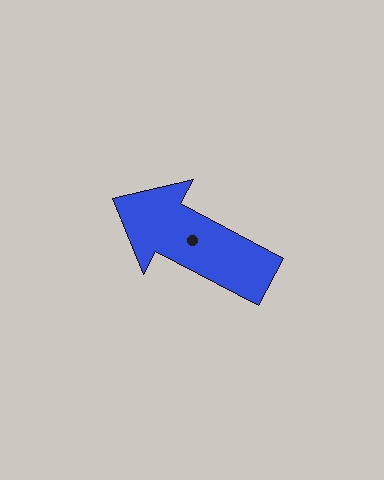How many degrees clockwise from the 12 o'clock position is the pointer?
Approximately 298 degrees.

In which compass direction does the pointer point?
Northwest.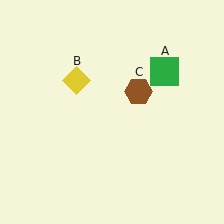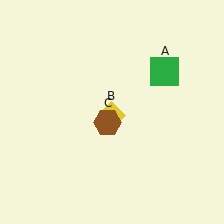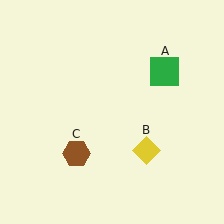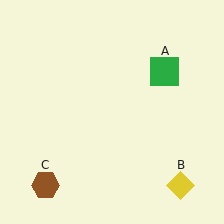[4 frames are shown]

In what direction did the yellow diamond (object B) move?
The yellow diamond (object B) moved down and to the right.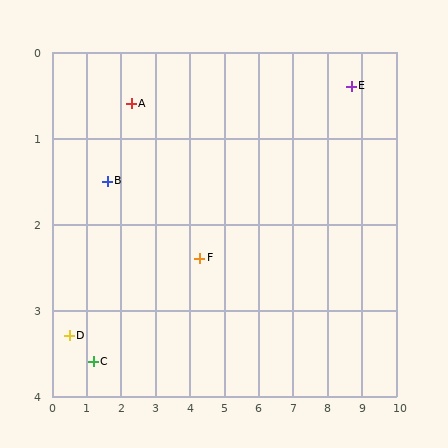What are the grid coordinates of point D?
Point D is at approximately (0.5, 3.3).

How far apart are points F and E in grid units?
Points F and E are about 4.8 grid units apart.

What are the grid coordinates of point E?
Point E is at approximately (8.7, 0.4).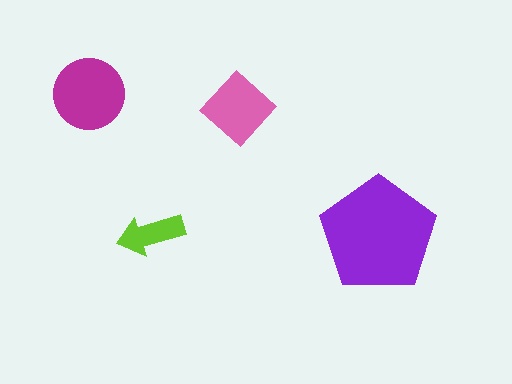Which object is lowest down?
The purple pentagon is bottommost.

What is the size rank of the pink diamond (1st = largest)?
3rd.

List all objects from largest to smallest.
The purple pentagon, the magenta circle, the pink diamond, the lime arrow.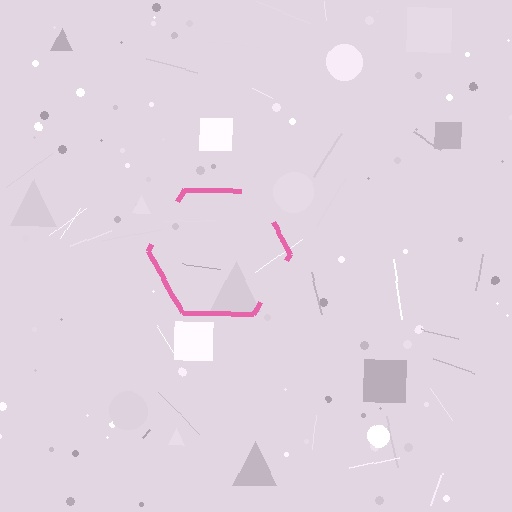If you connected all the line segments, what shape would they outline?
They would outline a hexagon.